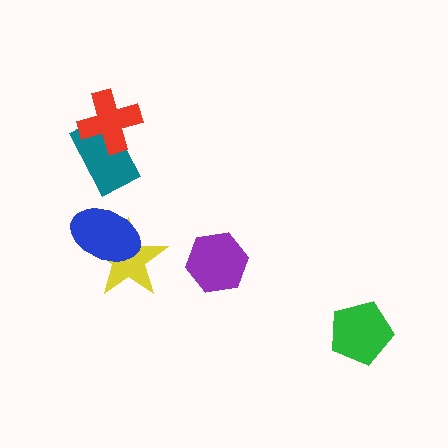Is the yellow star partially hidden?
Yes, it is partially covered by another shape.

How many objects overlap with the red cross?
1 object overlaps with the red cross.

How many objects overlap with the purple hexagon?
0 objects overlap with the purple hexagon.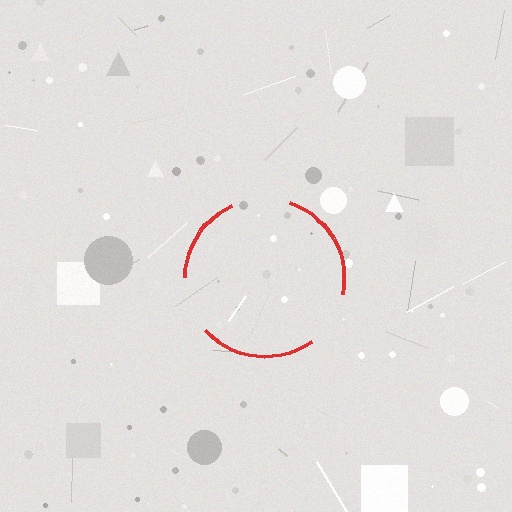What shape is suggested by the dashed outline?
The dashed outline suggests a circle.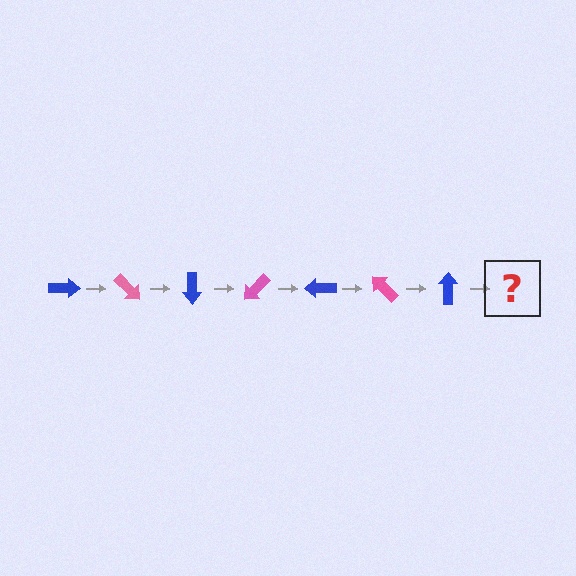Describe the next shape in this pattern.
It should be a pink arrow, rotated 315 degrees from the start.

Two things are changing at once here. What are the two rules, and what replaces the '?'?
The two rules are that it rotates 45 degrees each step and the color cycles through blue and pink. The '?' should be a pink arrow, rotated 315 degrees from the start.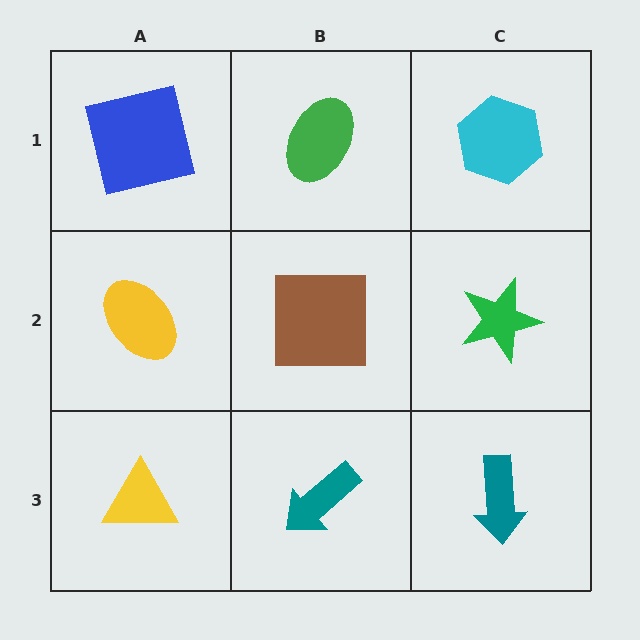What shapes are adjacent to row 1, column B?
A brown square (row 2, column B), a blue square (row 1, column A), a cyan hexagon (row 1, column C).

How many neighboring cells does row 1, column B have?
3.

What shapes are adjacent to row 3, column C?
A green star (row 2, column C), a teal arrow (row 3, column B).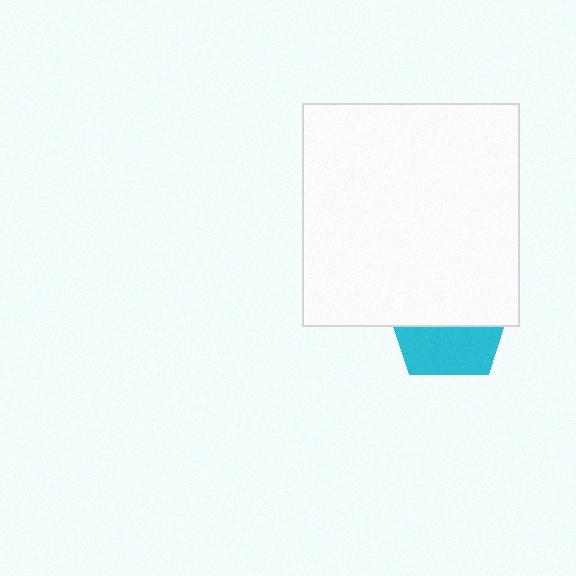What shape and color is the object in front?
The object in front is a white rectangle.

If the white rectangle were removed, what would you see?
You would see the complete cyan pentagon.